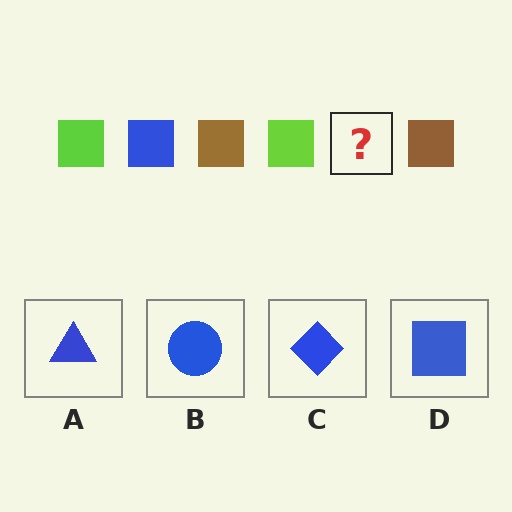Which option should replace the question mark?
Option D.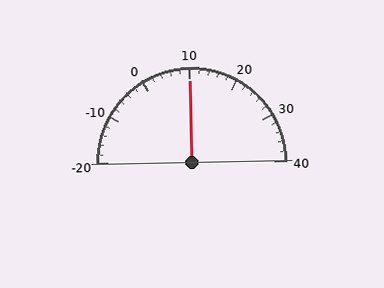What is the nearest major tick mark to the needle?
The nearest major tick mark is 10.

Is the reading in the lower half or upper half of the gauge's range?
The reading is in the upper half of the range (-20 to 40).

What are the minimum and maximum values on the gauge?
The gauge ranges from -20 to 40.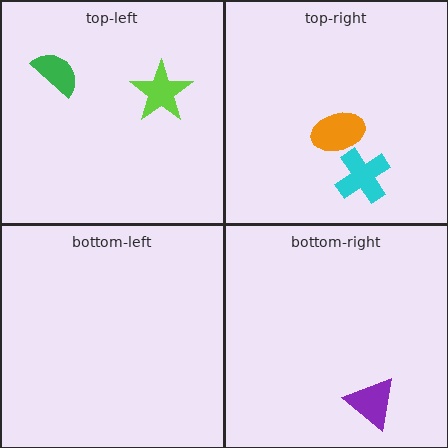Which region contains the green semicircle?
The top-left region.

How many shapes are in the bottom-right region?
1.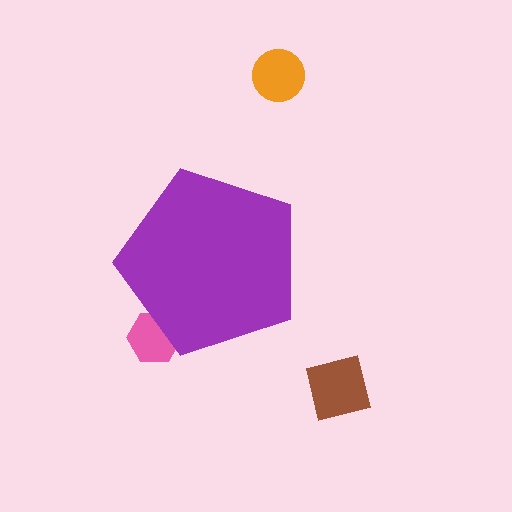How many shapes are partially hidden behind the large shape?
1 shape is partially hidden.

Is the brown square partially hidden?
No, the brown square is fully visible.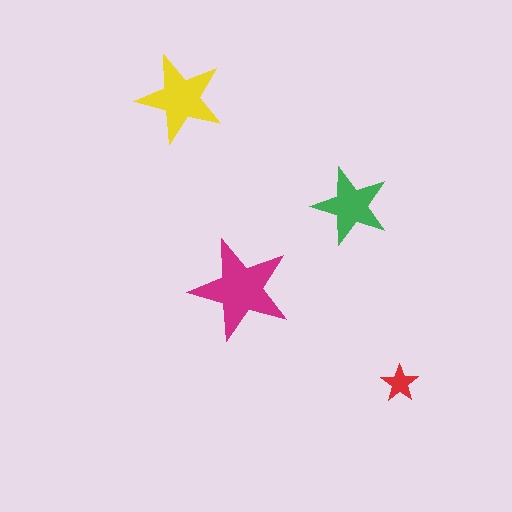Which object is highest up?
The yellow star is topmost.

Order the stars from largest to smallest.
the magenta one, the yellow one, the green one, the red one.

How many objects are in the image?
There are 4 objects in the image.